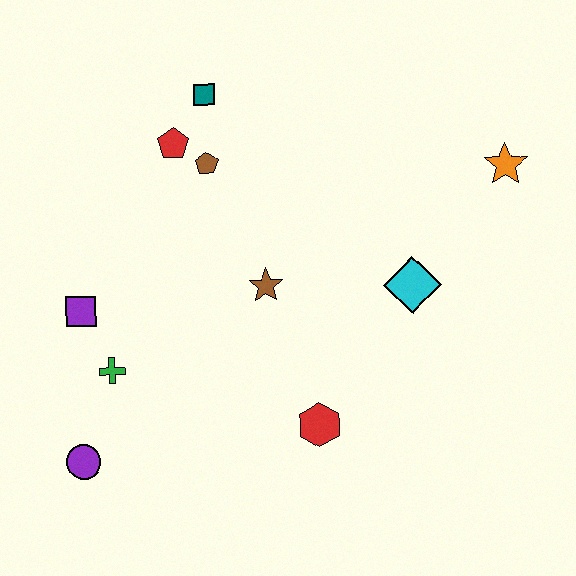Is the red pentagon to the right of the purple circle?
Yes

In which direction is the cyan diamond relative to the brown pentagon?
The cyan diamond is to the right of the brown pentagon.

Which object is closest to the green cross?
The purple square is closest to the green cross.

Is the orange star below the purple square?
No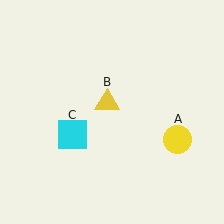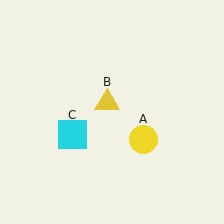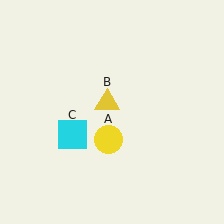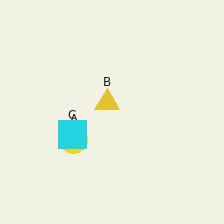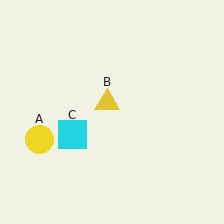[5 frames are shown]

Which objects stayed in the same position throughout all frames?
Yellow triangle (object B) and cyan square (object C) remained stationary.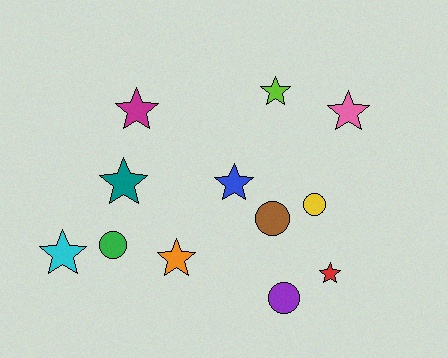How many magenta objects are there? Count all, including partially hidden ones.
There is 1 magenta object.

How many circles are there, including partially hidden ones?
There are 4 circles.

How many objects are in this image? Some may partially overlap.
There are 12 objects.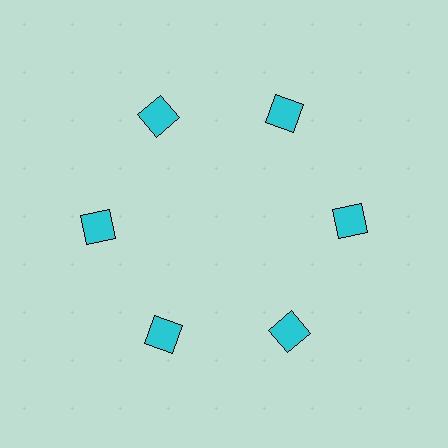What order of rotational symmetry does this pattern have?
This pattern has 6-fold rotational symmetry.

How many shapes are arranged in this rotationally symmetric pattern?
There are 6 shapes, arranged in 6 groups of 1.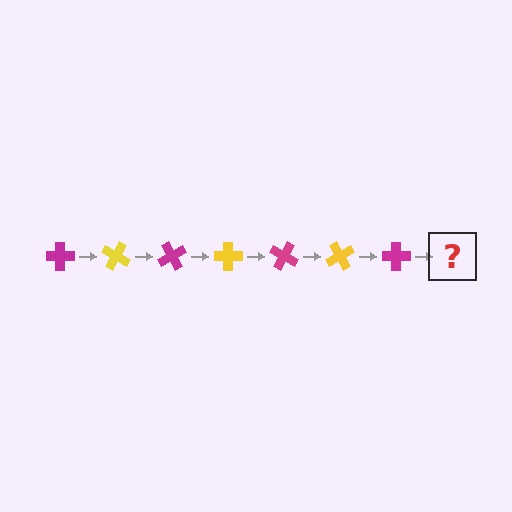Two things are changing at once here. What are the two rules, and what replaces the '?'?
The two rules are that it rotates 30 degrees each step and the color cycles through magenta and yellow. The '?' should be a yellow cross, rotated 210 degrees from the start.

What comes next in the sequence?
The next element should be a yellow cross, rotated 210 degrees from the start.